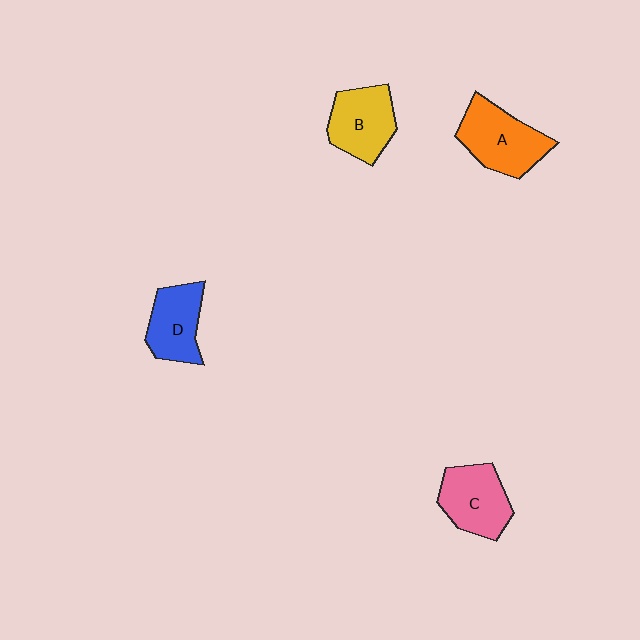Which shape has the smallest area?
Shape D (blue).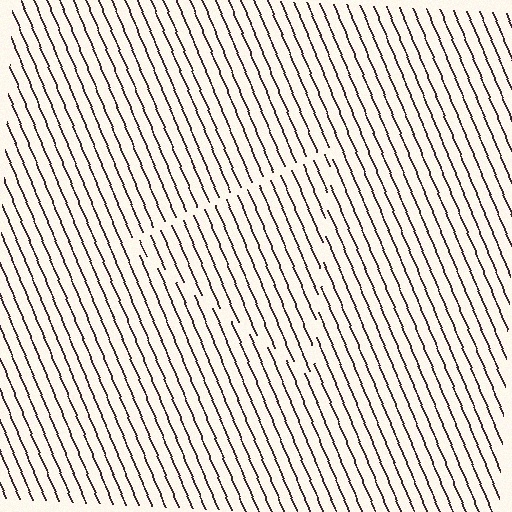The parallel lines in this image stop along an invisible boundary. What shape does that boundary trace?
An illusory triangle. The interior of the shape contains the same grating, shifted by half a period — the contour is defined by the phase discontinuity where line-ends from the inner and outer gratings abut.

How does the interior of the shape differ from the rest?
The interior of the shape contains the same grating, shifted by half a period — the contour is defined by the phase discontinuity where line-ends from the inner and outer gratings abut.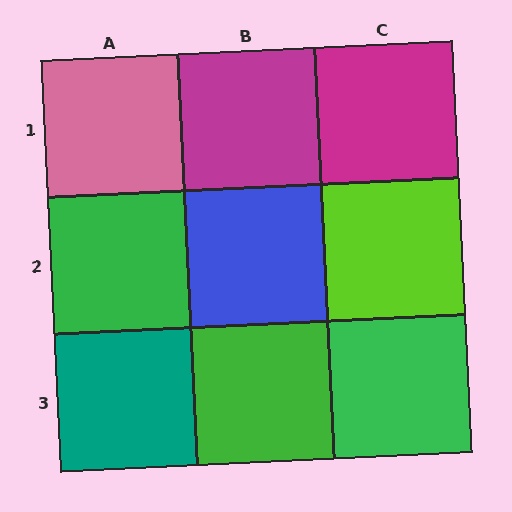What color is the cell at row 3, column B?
Green.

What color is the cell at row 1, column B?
Magenta.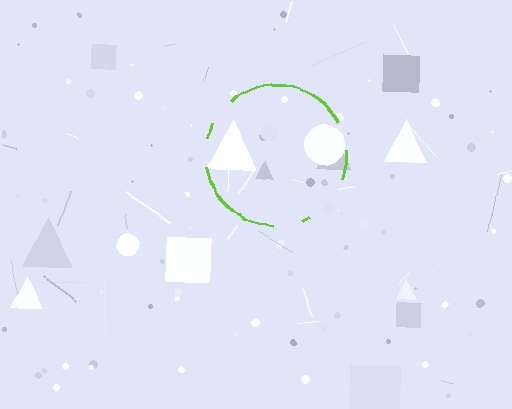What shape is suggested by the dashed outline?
The dashed outline suggests a circle.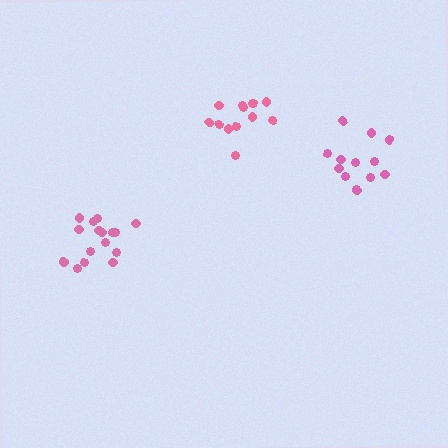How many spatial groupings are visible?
There are 3 spatial groupings.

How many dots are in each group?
Group 1: 13 dots, Group 2: 13 dots, Group 3: 16 dots (42 total).